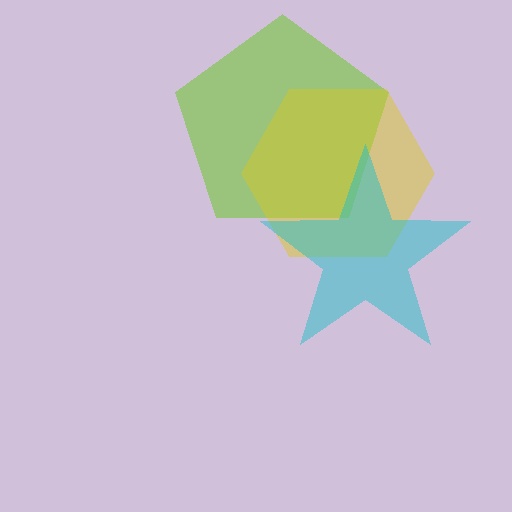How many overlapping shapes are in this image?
There are 3 overlapping shapes in the image.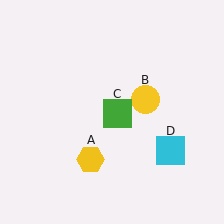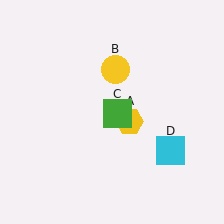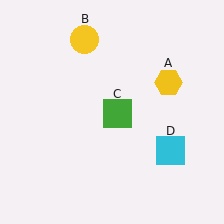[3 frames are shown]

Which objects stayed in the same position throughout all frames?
Green square (object C) and cyan square (object D) remained stationary.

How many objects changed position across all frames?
2 objects changed position: yellow hexagon (object A), yellow circle (object B).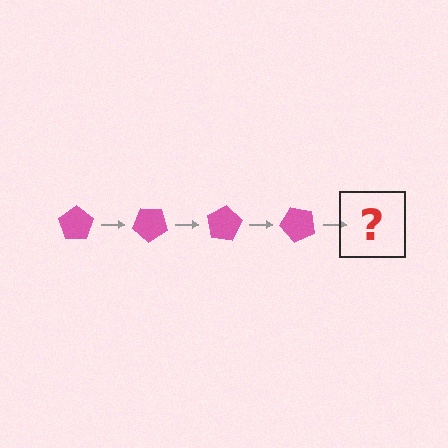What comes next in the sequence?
The next element should be a pink pentagon rotated 160 degrees.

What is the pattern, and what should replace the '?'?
The pattern is that the pentagon rotates 40 degrees each step. The '?' should be a pink pentagon rotated 160 degrees.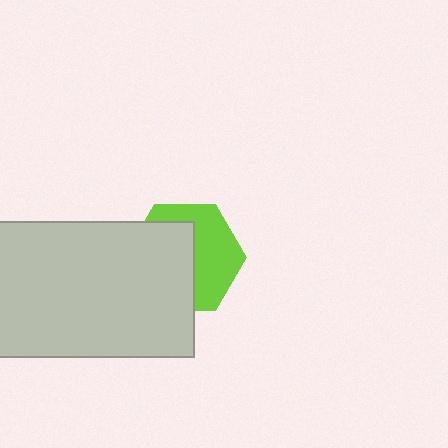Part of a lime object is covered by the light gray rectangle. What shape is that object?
It is a hexagon.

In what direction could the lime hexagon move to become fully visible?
The lime hexagon could move right. That would shift it out from behind the light gray rectangle entirely.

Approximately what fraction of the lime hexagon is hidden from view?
Roughly 53% of the lime hexagon is hidden behind the light gray rectangle.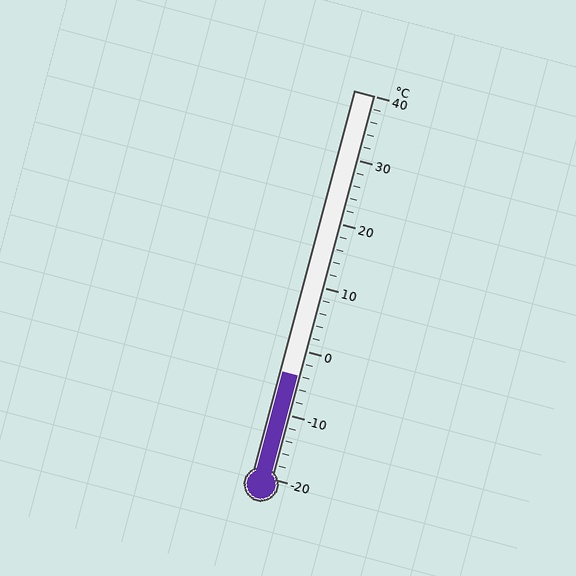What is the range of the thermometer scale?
The thermometer scale ranges from -20°C to 40°C.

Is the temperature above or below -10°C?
The temperature is above -10°C.